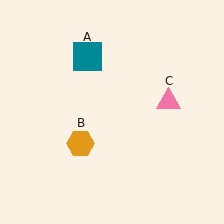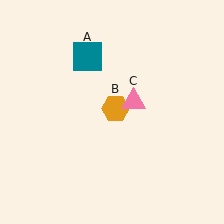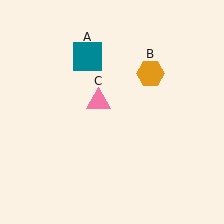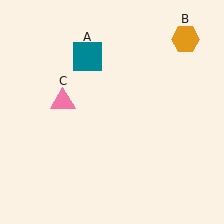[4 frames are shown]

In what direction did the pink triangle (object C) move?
The pink triangle (object C) moved left.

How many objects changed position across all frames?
2 objects changed position: orange hexagon (object B), pink triangle (object C).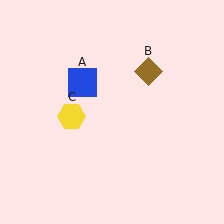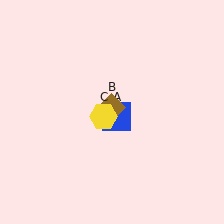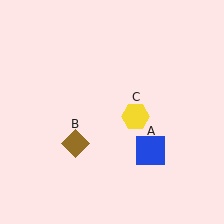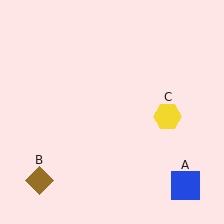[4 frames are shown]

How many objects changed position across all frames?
3 objects changed position: blue square (object A), brown diamond (object B), yellow hexagon (object C).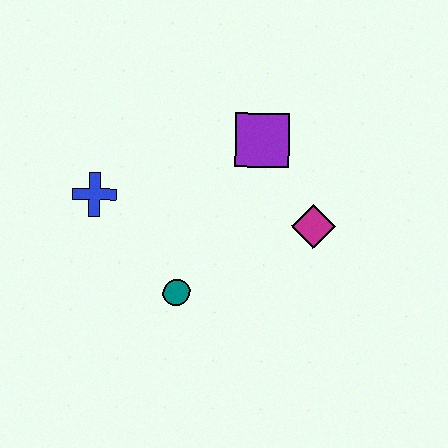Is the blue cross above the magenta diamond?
Yes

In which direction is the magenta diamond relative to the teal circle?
The magenta diamond is to the right of the teal circle.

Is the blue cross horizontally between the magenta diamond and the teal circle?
No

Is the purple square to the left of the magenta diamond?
Yes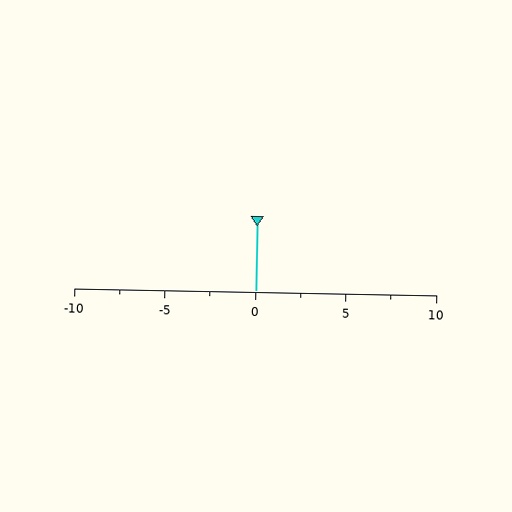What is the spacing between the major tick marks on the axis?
The major ticks are spaced 5 apart.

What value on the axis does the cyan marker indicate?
The marker indicates approximately 0.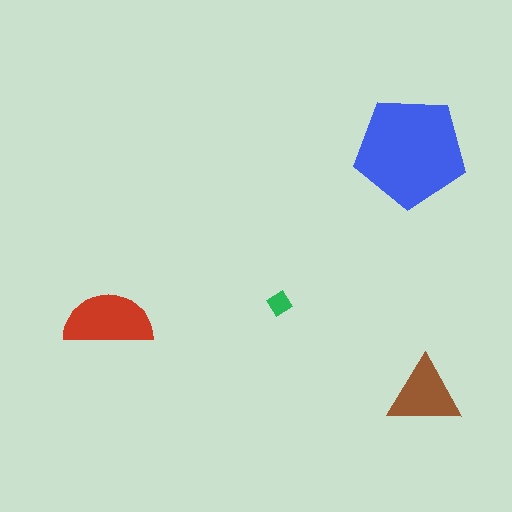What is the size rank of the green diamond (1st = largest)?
4th.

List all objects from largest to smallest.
The blue pentagon, the red semicircle, the brown triangle, the green diamond.